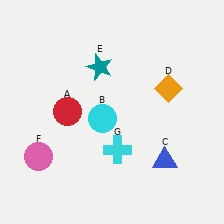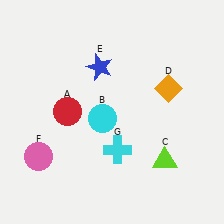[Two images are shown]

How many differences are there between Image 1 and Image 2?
There are 2 differences between the two images.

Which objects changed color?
C changed from blue to lime. E changed from teal to blue.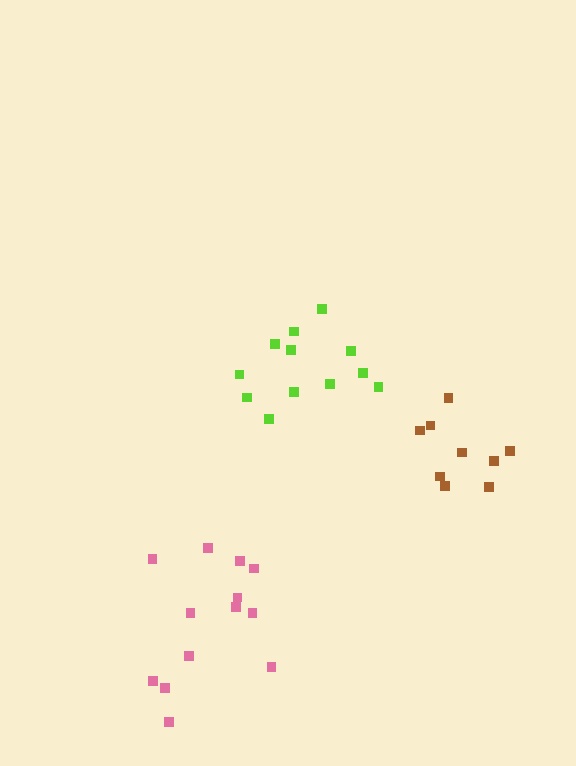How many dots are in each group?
Group 1: 9 dots, Group 2: 13 dots, Group 3: 12 dots (34 total).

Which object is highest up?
The lime cluster is topmost.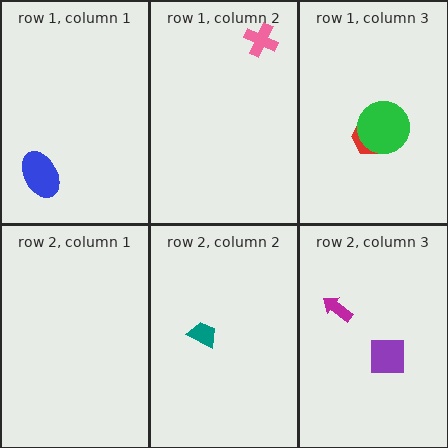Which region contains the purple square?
The row 2, column 3 region.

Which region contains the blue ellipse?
The row 1, column 1 region.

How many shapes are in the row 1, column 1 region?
1.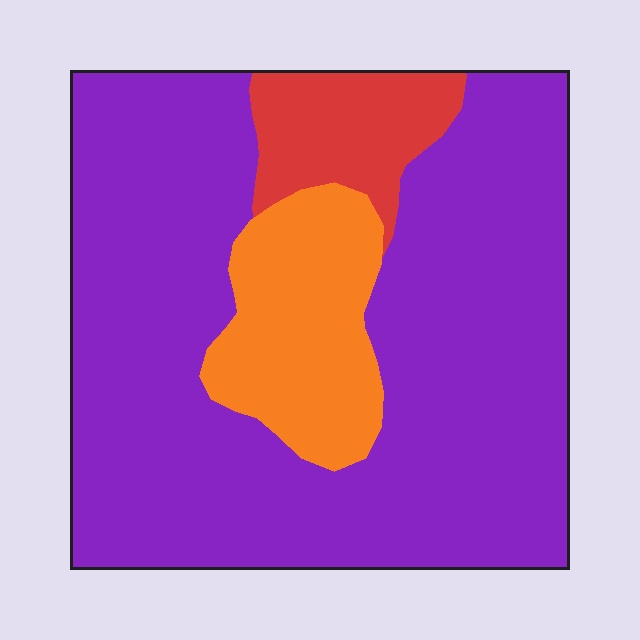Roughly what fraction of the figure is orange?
Orange takes up about one sixth (1/6) of the figure.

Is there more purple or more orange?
Purple.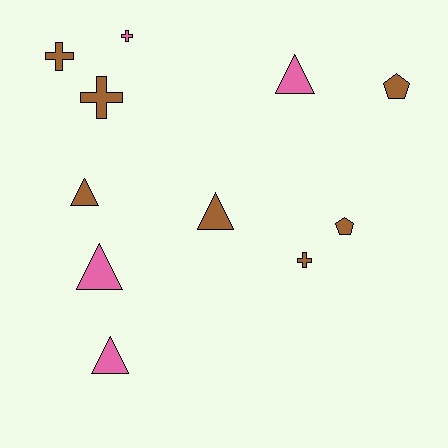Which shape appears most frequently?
Triangle, with 5 objects.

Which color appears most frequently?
Brown, with 7 objects.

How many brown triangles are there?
There are 2 brown triangles.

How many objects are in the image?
There are 11 objects.